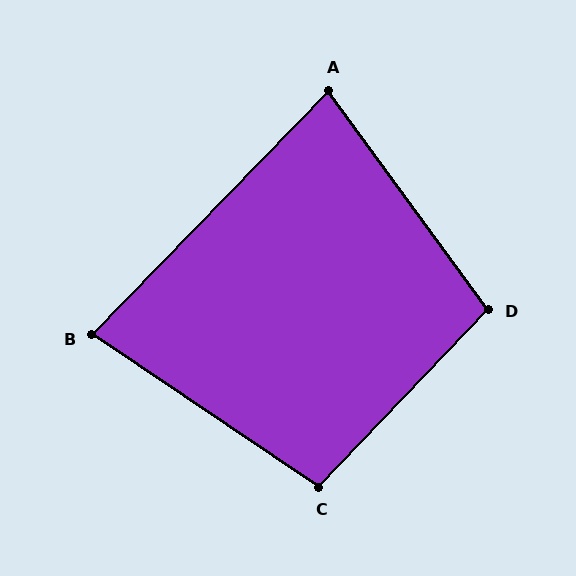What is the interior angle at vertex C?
Approximately 100 degrees (obtuse).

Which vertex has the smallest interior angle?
B, at approximately 80 degrees.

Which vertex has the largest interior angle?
D, at approximately 100 degrees.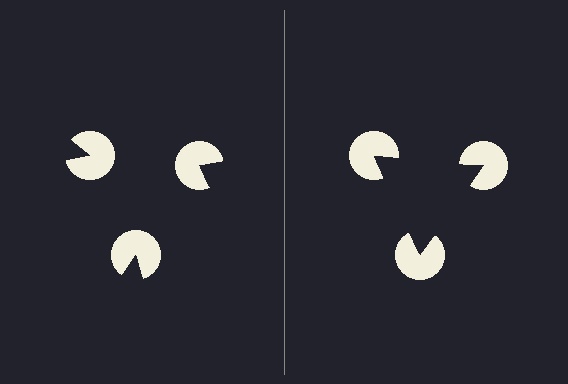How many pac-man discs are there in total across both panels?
6 — 3 on each side.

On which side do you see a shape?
An illusory triangle appears on the right side. On the left side the wedge cuts are rotated, so no coherent shape forms.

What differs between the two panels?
The pac-man discs are positioned identically on both sides; only the wedge orientations differ. On the right they align to a triangle; on the left they are misaligned.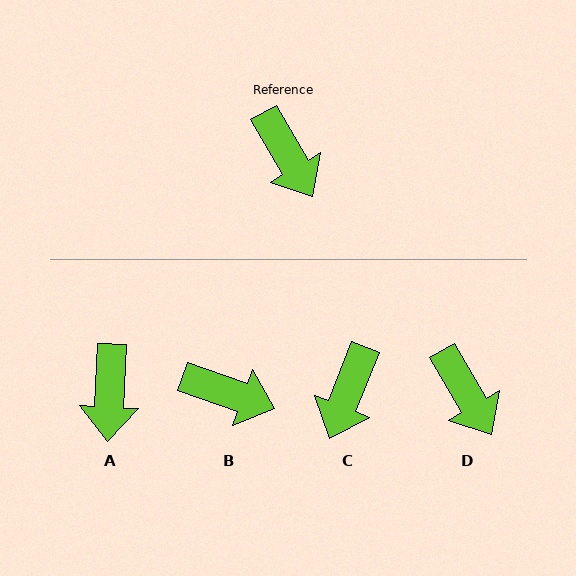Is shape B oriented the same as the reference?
No, it is off by about 40 degrees.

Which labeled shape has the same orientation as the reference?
D.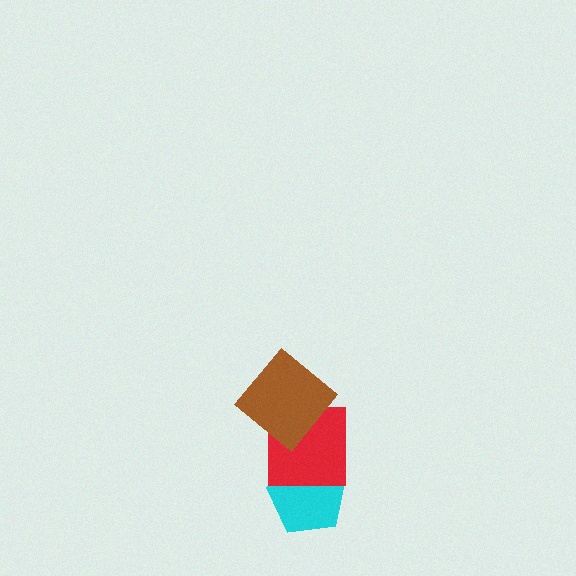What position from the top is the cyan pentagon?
The cyan pentagon is 3rd from the top.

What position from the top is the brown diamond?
The brown diamond is 1st from the top.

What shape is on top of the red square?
The brown diamond is on top of the red square.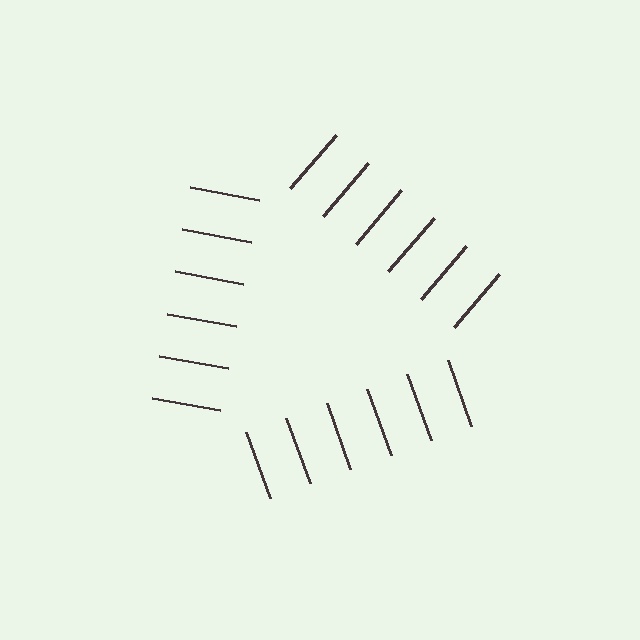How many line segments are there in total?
18 — 6 along each of the 3 edges.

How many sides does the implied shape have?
3 sides — the line-ends trace a triangle.